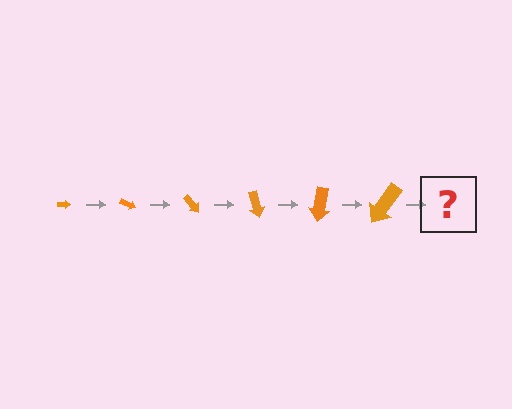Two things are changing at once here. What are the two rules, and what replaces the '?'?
The two rules are that the arrow grows larger each step and it rotates 25 degrees each step. The '?' should be an arrow, larger than the previous one and rotated 150 degrees from the start.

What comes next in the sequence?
The next element should be an arrow, larger than the previous one and rotated 150 degrees from the start.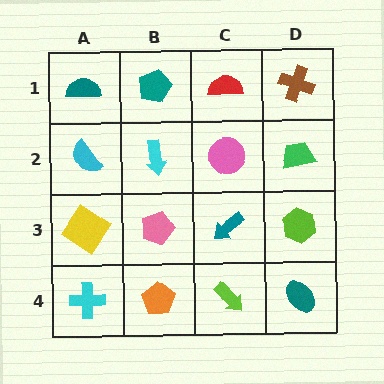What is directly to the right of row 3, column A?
A pink pentagon.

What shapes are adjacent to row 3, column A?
A cyan semicircle (row 2, column A), a cyan cross (row 4, column A), a pink pentagon (row 3, column B).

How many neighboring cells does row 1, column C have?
3.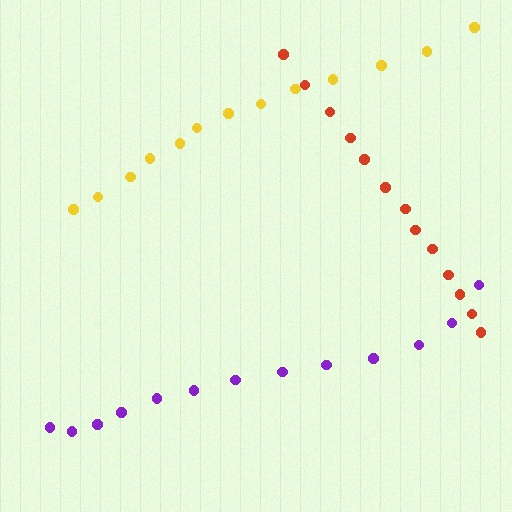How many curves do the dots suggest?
There are 3 distinct paths.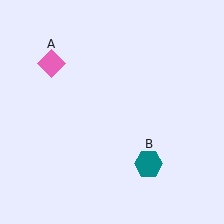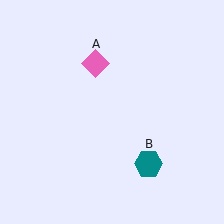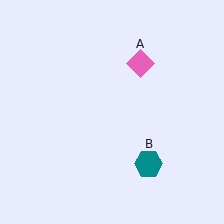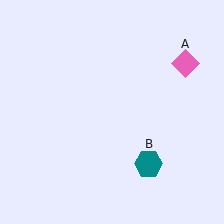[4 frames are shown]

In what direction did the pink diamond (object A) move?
The pink diamond (object A) moved right.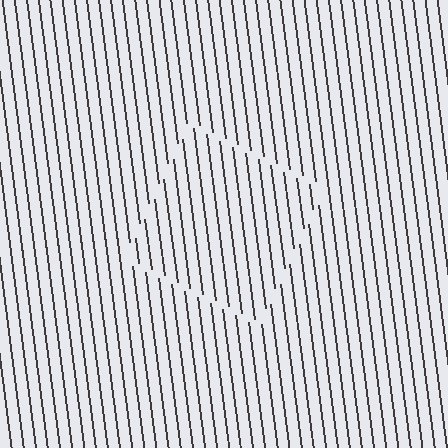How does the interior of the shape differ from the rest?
The interior of the shape contains the same grating, shifted by half a period — the contour is defined by the phase discontinuity where line-ends from the inner and outer gratings abut.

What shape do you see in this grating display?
An illusory square. The interior of the shape contains the same grating, shifted by half a period — the contour is defined by the phase discontinuity where line-ends from the inner and outer gratings abut.